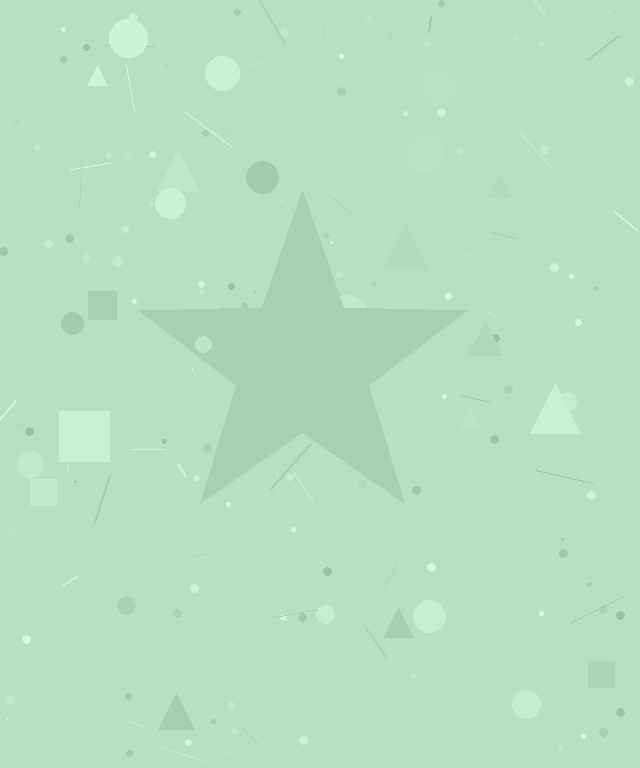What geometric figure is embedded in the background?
A star is embedded in the background.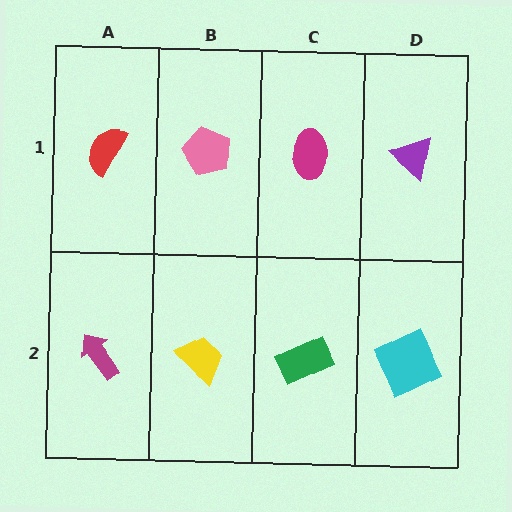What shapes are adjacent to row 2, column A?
A red semicircle (row 1, column A), a yellow trapezoid (row 2, column B).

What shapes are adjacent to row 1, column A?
A magenta arrow (row 2, column A), a pink pentagon (row 1, column B).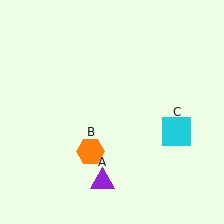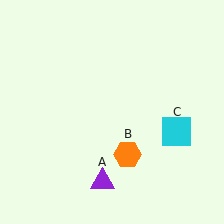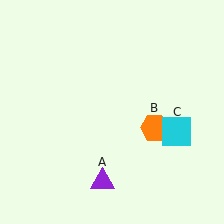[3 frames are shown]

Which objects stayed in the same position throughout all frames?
Purple triangle (object A) and cyan square (object C) remained stationary.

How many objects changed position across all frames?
1 object changed position: orange hexagon (object B).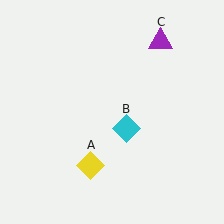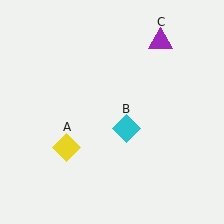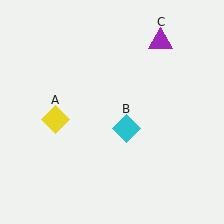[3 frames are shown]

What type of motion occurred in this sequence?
The yellow diamond (object A) rotated clockwise around the center of the scene.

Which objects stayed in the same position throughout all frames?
Cyan diamond (object B) and purple triangle (object C) remained stationary.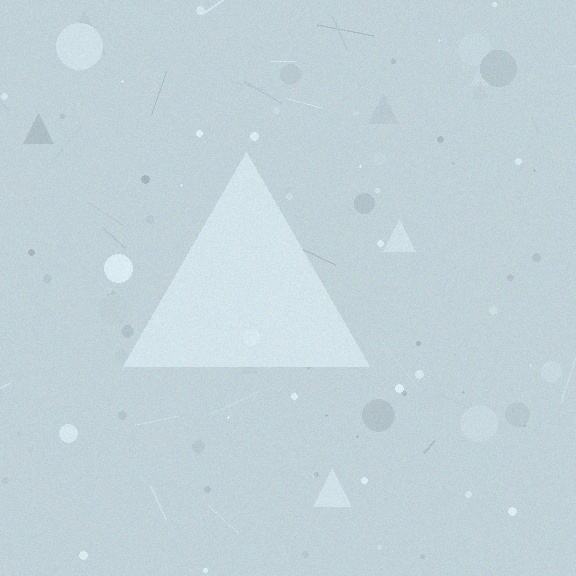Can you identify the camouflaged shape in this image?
The camouflaged shape is a triangle.